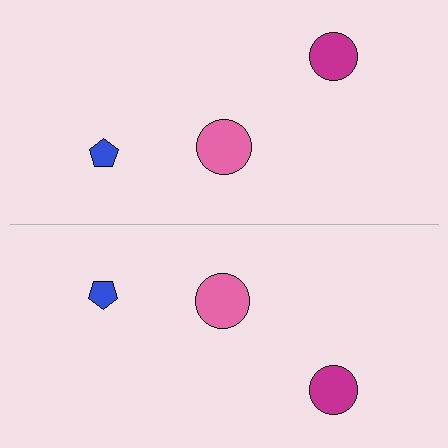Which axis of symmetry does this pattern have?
The pattern has a horizontal axis of symmetry running through the center of the image.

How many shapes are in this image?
There are 6 shapes in this image.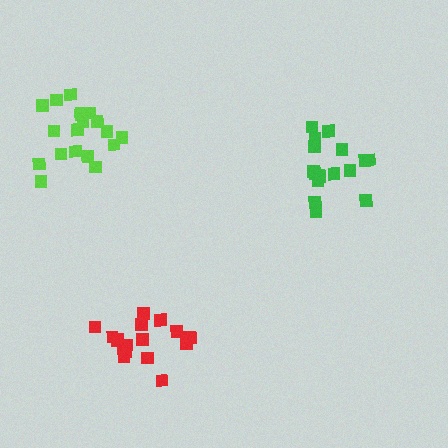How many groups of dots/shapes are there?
There are 3 groups.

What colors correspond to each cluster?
The clusters are colored: green, red, lime.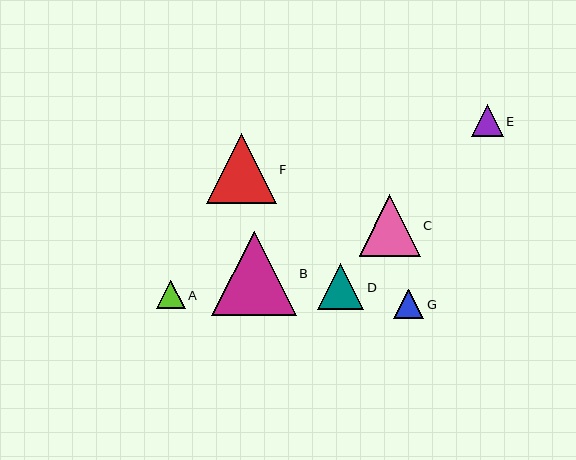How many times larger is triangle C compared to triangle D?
Triangle C is approximately 1.3 times the size of triangle D.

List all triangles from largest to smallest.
From largest to smallest: B, F, C, D, E, G, A.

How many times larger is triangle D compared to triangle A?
Triangle D is approximately 1.7 times the size of triangle A.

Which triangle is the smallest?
Triangle A is the smallest with a size of approximately 28 pixels.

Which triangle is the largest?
Triangle B is the largest with a size of approximately 84 pixels.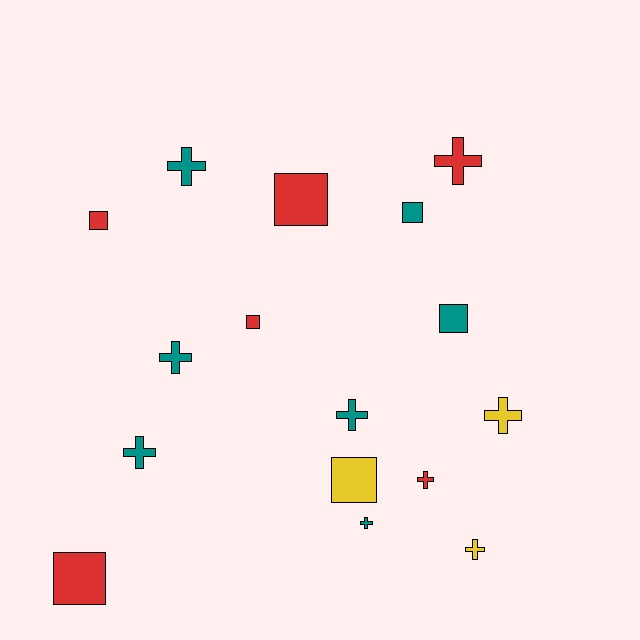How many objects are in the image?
There are 16 objects.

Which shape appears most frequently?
Cross, with 9 objects.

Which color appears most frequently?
Teal, with 7 objects.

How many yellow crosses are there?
There are 2 yellow crosses.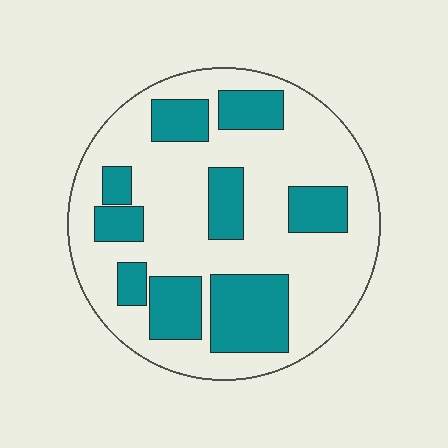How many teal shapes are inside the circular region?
9.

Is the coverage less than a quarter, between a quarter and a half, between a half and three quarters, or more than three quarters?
Between a quarter and a half.